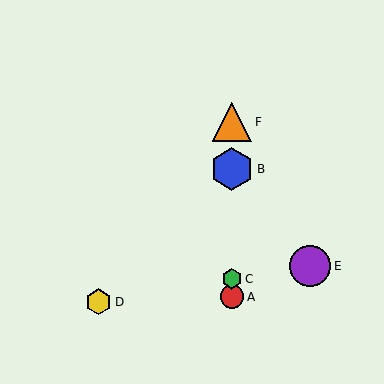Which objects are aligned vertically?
Objects A, B, C, F are aligned vertically.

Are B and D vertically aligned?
No, B is at x≈232 and D is at x≈99.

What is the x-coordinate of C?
Object C is at x≈232.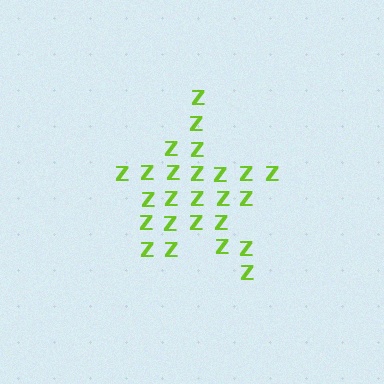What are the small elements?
The small elements are letter Z's.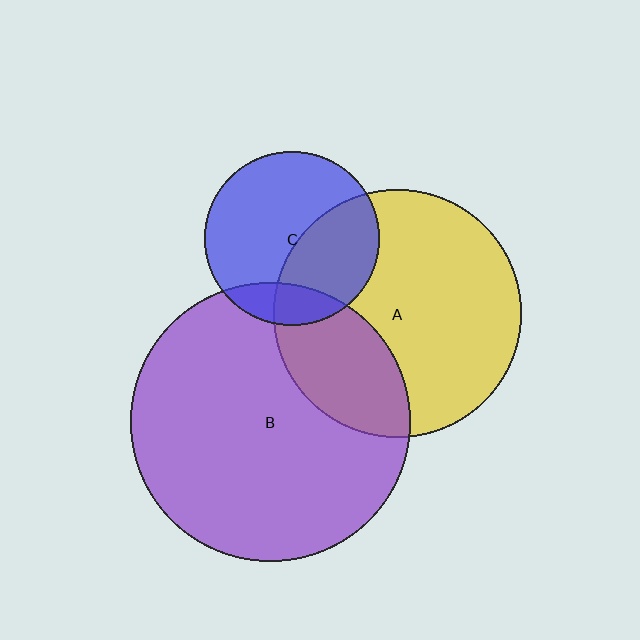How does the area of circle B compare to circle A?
Approximately 1.3 times.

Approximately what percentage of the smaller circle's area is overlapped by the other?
Approximately 15%.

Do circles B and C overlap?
Yes.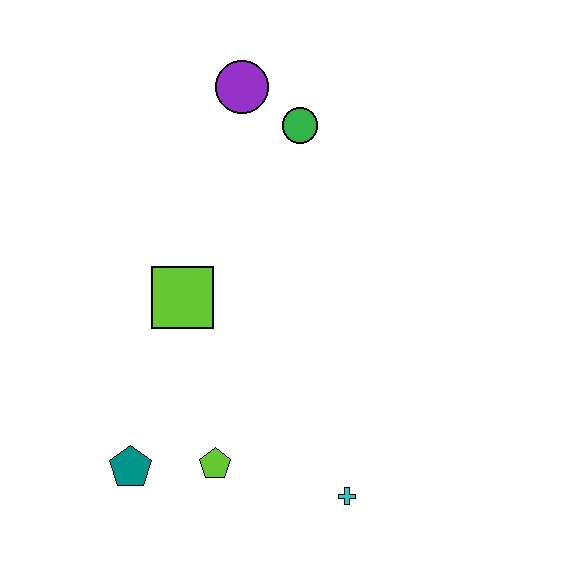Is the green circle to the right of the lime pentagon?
Yes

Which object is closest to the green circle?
The purple circle is closest to the green circle.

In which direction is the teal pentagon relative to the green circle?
The teal pentagon is below the green circle.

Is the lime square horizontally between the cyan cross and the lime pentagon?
No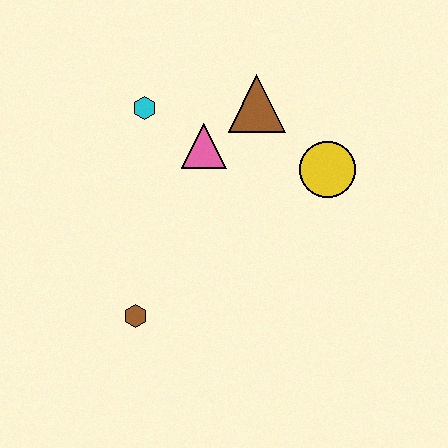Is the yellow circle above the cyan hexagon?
No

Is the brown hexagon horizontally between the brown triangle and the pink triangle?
No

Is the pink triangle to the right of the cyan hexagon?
Yes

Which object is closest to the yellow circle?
The brown triangle is closest to the yellow circle.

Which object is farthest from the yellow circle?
The brown hexagon is farthest from the yellow circle.